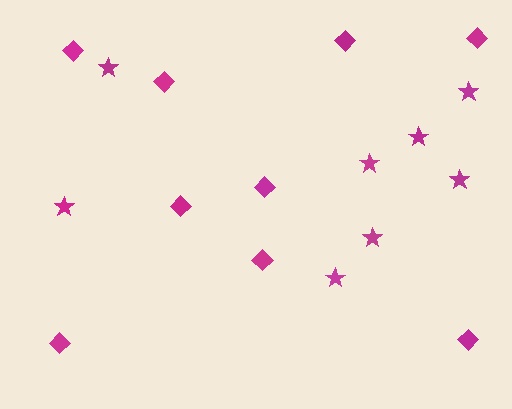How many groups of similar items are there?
There are 2 groups: one group of diamonds (9) and one group of stars (8).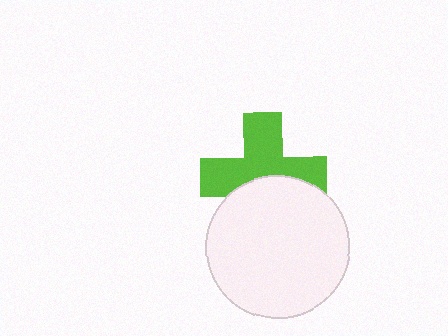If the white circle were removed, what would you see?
You would see the complete lime cross.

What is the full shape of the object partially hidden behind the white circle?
The partially hidden object is a lime cross.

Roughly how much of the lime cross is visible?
About half of it is visible (roughly 62%).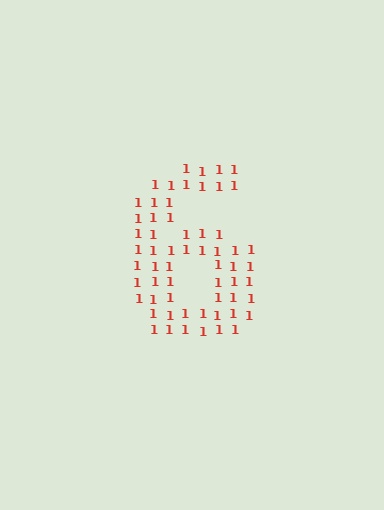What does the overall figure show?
The overall figure shows the digit 6.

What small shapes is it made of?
It is made of small digit 1's.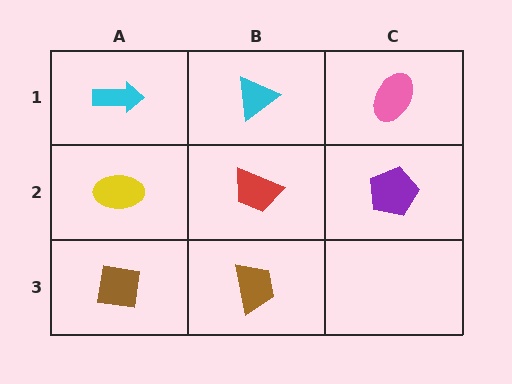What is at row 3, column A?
A brown square.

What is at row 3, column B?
A brown trapezoid.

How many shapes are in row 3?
2 shapes.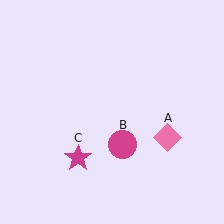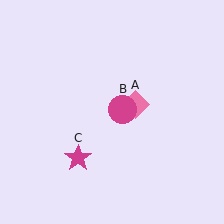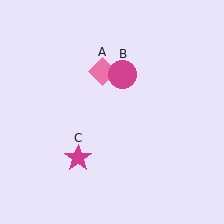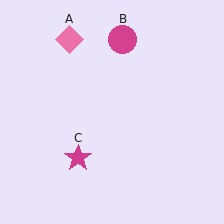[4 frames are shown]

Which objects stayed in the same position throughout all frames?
Magenta star (object C) remained stationary.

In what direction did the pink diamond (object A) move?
The pink diamond (object A) moved up and to the left.